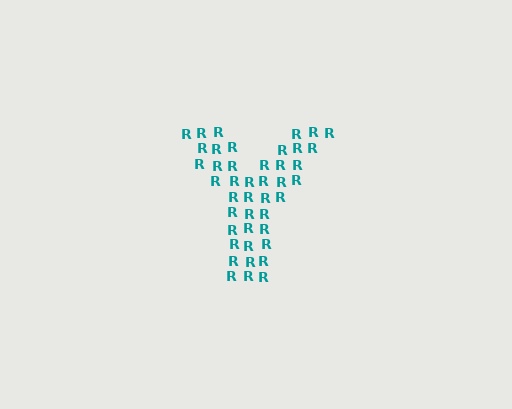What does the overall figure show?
The overall figure shows the letter Y.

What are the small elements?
The small elements are letter R's.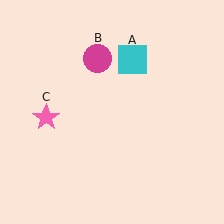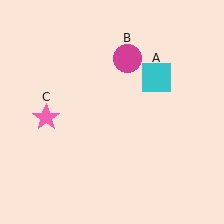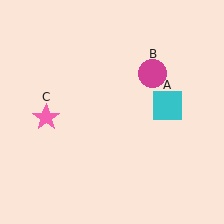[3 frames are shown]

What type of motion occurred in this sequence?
The cyan square (object A), magenta circle (object B) rotated clockwise around the center of the scene.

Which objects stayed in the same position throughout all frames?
Pink star (object C) remained stationary.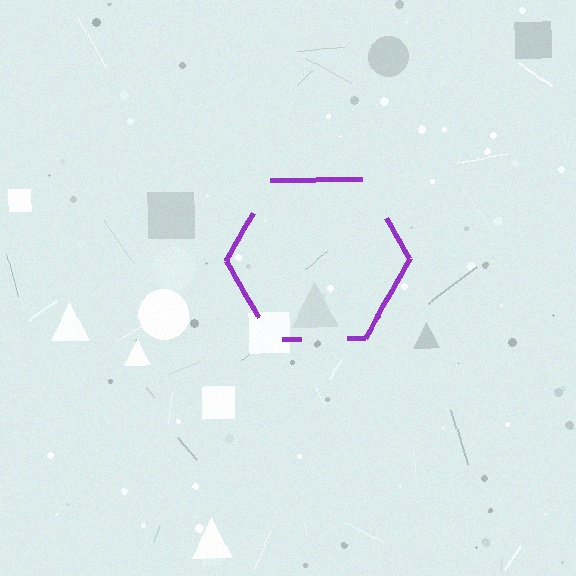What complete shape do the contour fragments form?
The contour fragments form a hexagon.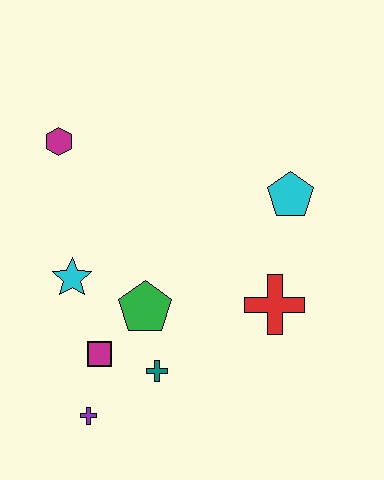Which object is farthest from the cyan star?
The cyan pentagon is farthest from the cyan star.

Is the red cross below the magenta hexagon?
Yes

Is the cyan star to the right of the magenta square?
No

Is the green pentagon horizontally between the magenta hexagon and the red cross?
Yes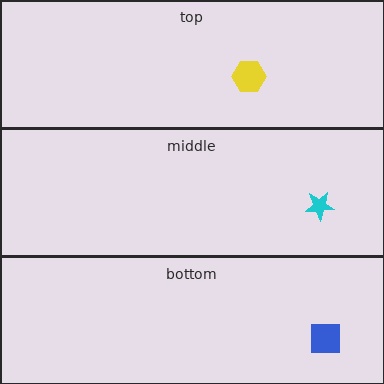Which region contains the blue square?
The bottom region.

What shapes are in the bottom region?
The blue square.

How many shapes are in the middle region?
1.